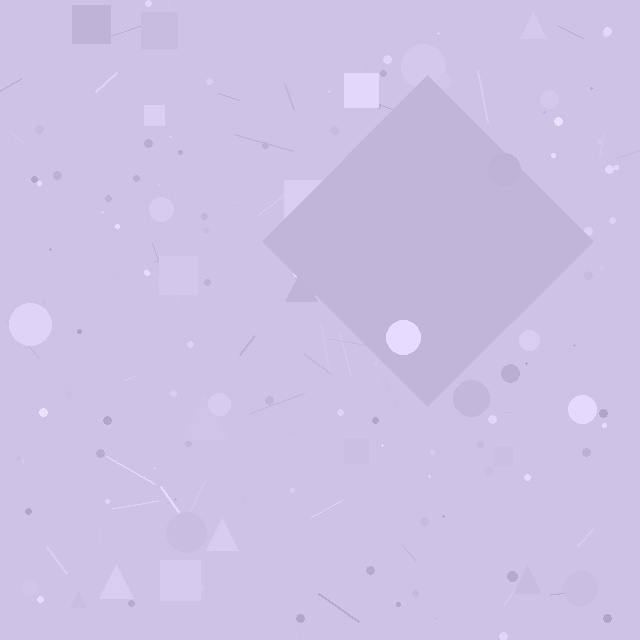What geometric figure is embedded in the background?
A diamond is embedded in the background.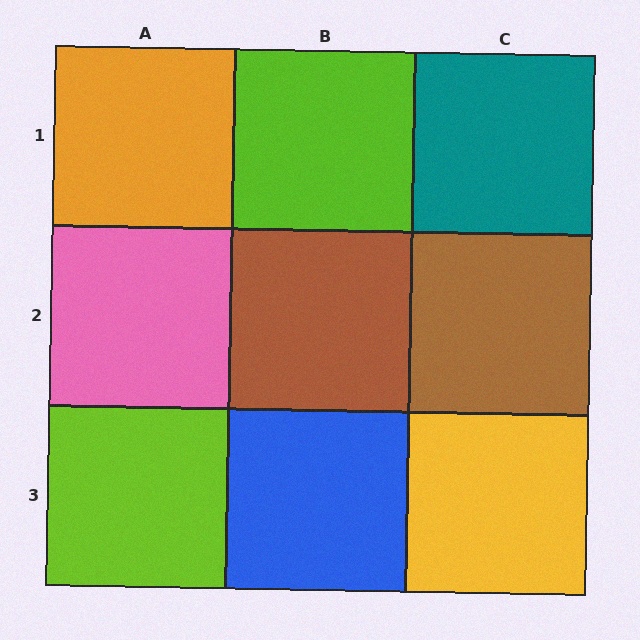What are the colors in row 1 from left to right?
Orange, lime, teal.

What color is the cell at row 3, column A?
Lime.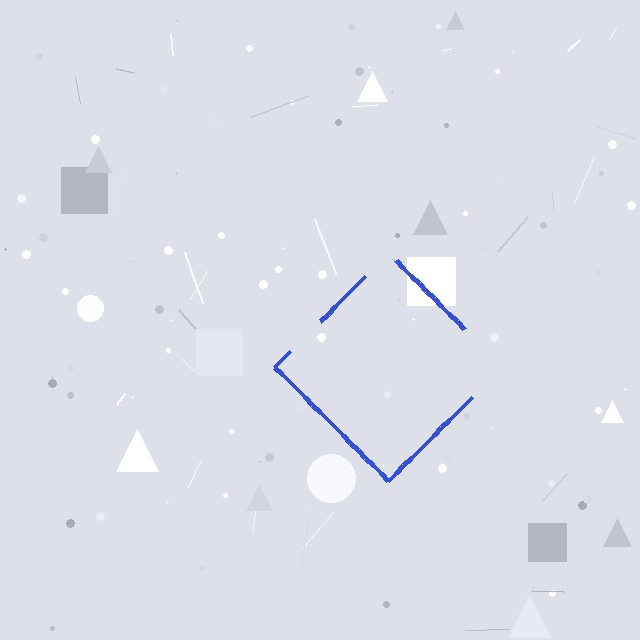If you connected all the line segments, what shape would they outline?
They would outline a diamond.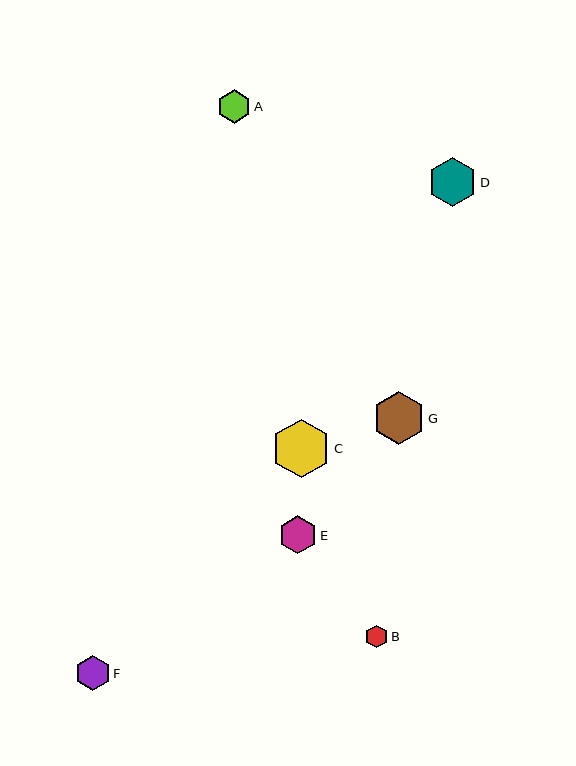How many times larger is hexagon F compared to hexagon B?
Hexagon F is approximately 1.5 times the size of hexagon B.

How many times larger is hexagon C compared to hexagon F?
Hexagon C is approximately 1.7 times the size of hexagon F.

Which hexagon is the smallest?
Hexagon B is the smallest with a size of approximately 23 pixels.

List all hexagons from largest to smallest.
From largest to smallest: C, G, D, E, F, A, B.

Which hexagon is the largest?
Hexagon C is the largest with a size of approximately 59 pixels.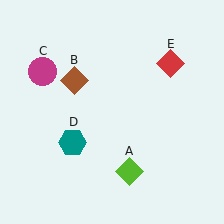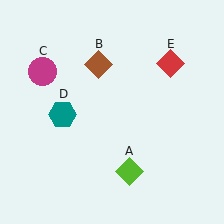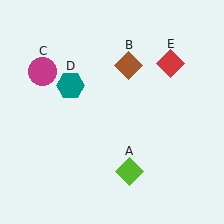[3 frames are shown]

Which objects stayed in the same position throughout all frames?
Lime diamond (object A) and magenta circle (object C) and red diamond (object E) remained stationary.